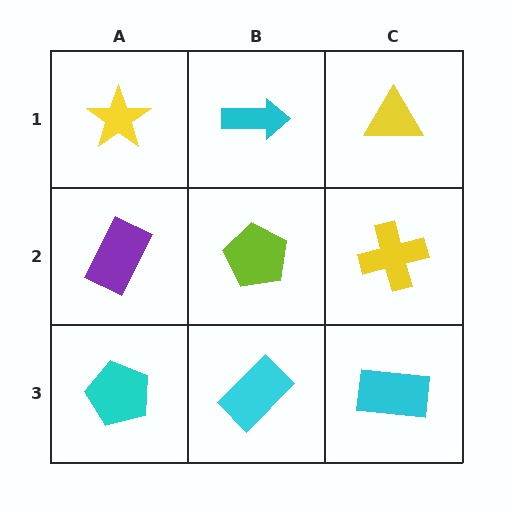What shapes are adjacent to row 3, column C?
A yellow cross (row 2, column C), a cyan rectangle (row 3, column B).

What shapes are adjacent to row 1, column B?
A lime pentagon (row 2, column B), a yellow star (row 1, column A), a yellow triangle (row 1, column C).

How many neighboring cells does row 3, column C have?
2.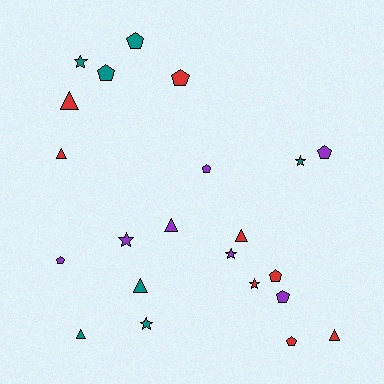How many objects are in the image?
There are 22 objects.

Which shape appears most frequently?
Pentagon, with 9 objects.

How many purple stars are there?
There are 2 purple stars.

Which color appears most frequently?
Red, with 8 objects.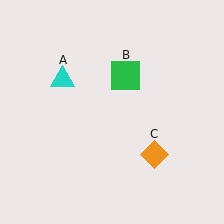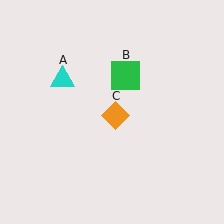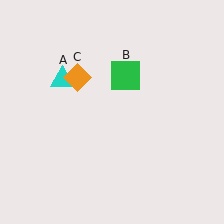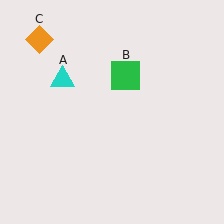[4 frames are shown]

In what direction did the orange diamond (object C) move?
The orange diamond (object C) moved up and to the left.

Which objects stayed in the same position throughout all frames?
Cyan triangle (object A) and green square (object B) remained stationary.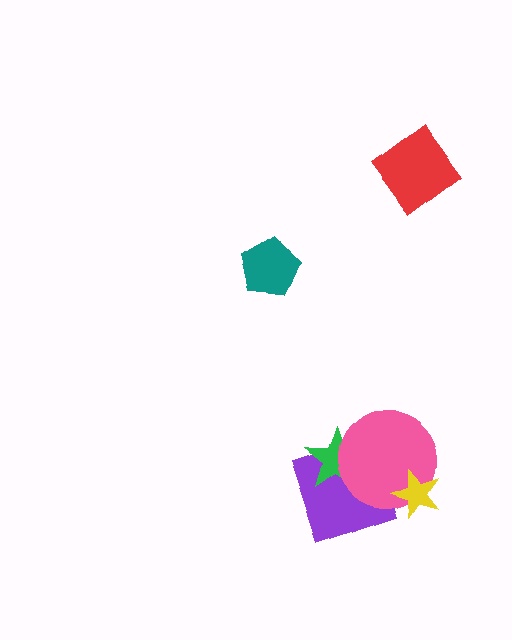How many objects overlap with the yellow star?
1 object overlaps with the yellow star.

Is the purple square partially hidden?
Yes, it is partially covered by another shape.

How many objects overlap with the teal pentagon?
0 objects overlap with the teal pentagon.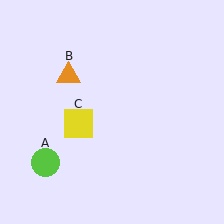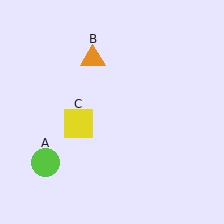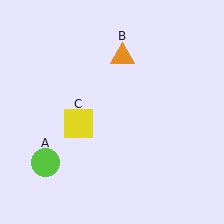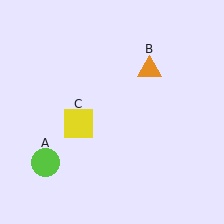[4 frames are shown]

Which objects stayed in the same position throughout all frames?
Lime circle (object A) and yellow square (object C) remained stationary.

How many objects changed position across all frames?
1 object changed position: orange triangle (object B).